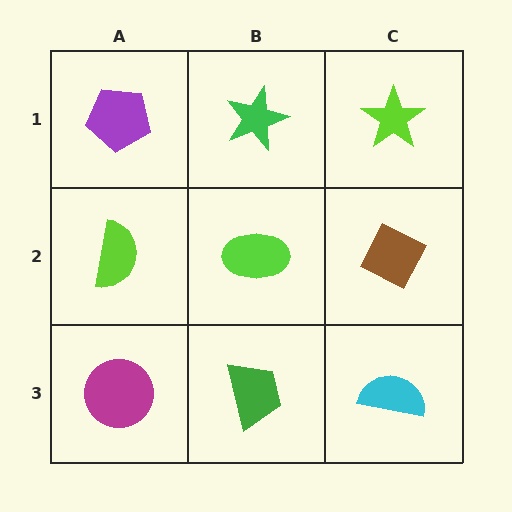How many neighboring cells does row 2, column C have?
3.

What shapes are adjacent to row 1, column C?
A brown diamond (row 2, column C), a green star (row 1, column B).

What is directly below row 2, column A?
A magenta circle.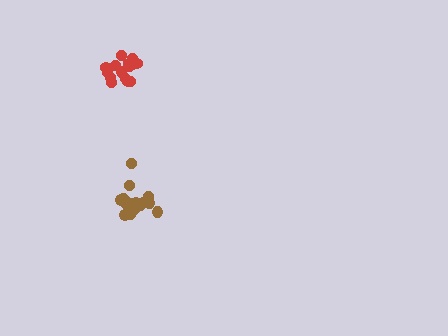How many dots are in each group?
Group 1: 15 dots, Group 2: 15 dots (30 total).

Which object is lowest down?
The brown cluster is bottommost.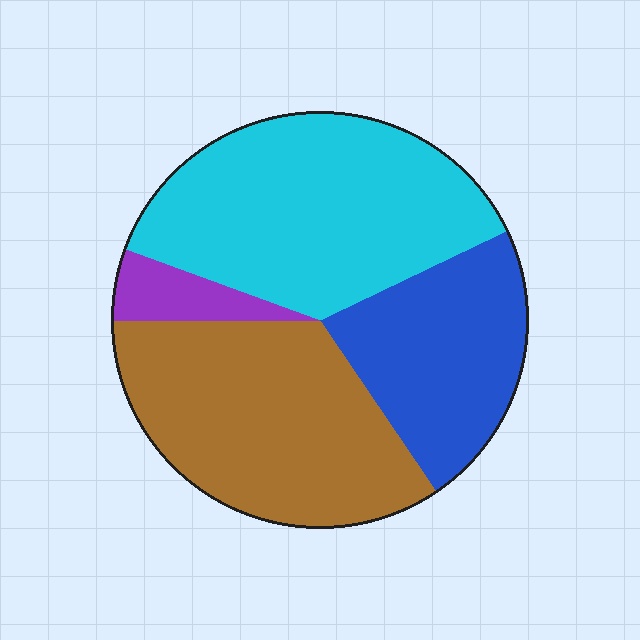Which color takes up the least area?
Purple, at roughly 5%.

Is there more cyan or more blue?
Cyan.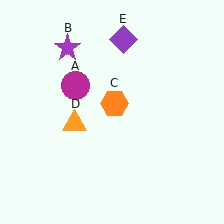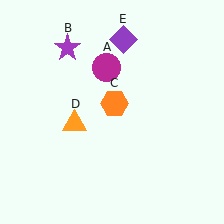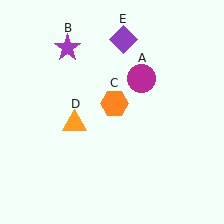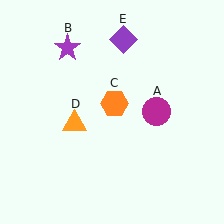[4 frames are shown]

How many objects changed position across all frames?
1 object changed position: magenta circle (object A).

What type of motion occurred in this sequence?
The magenta circle (object A) rotated clockwise around the center of the scene.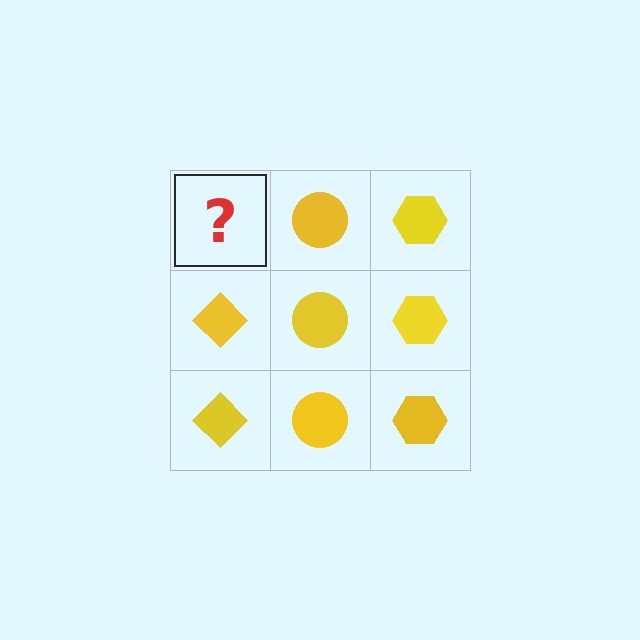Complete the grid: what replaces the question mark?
The question mark should be replaced with a yellow diamond.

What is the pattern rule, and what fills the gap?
The rule is that each column has a consistent shape. The gap should be filled with a yellow diamond.